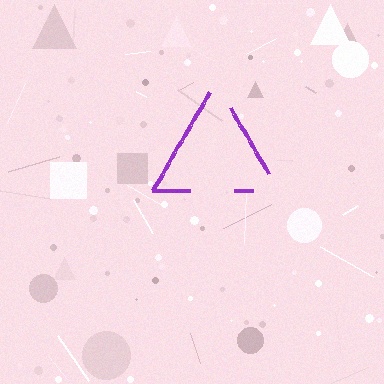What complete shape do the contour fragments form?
The contour fragments form a triangle.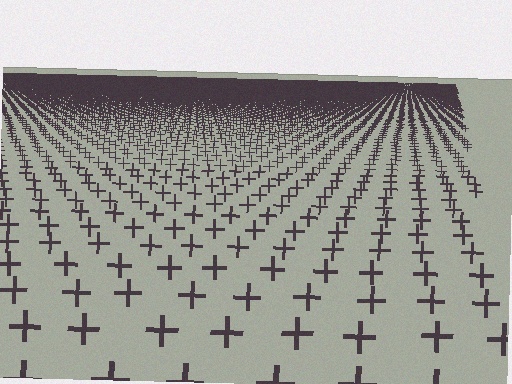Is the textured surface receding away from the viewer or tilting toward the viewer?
The surface is receding away from the viewer. Texture elements get smaller and denser toward the top.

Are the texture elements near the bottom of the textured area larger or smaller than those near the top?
Larger. Near the bottom, elements are closer to the viewer and appear at a bigger on-screen size.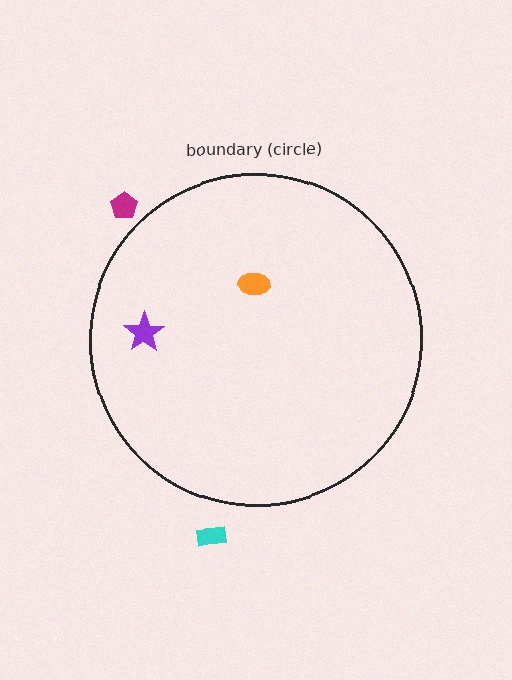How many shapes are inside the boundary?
2 inside, 2 outside.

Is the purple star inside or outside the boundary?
Inside.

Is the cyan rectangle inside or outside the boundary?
Outside.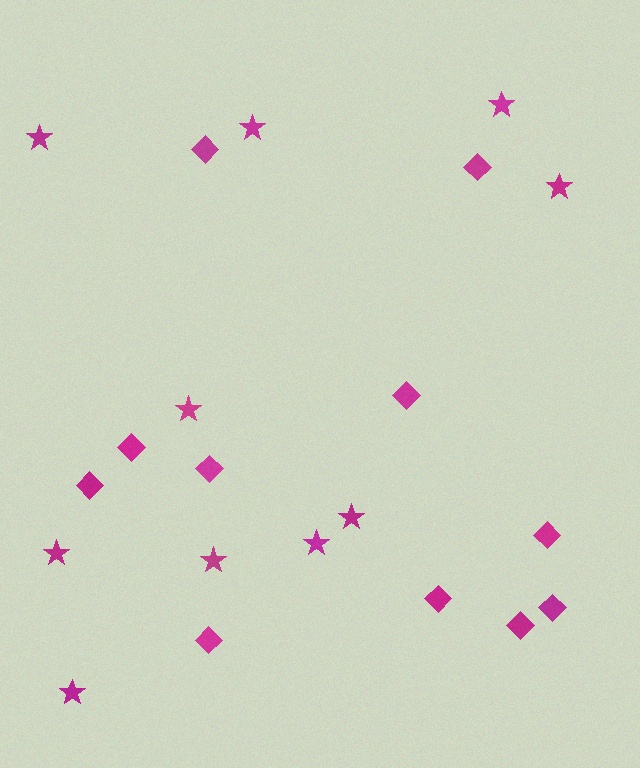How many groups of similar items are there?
There are 2 groups: one group of diamonds (11) and one group of stars (10).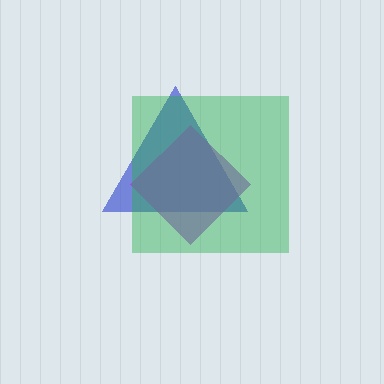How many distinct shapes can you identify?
There are 3 distinct shapes: a blue triangle, a purple diamond, a green square.